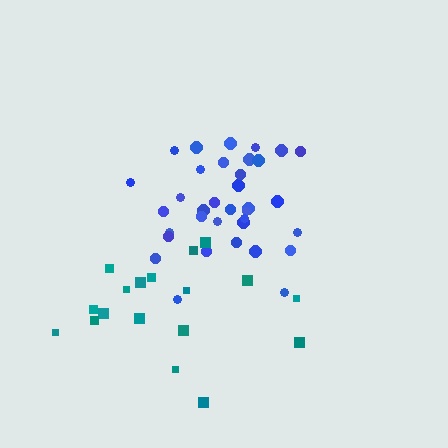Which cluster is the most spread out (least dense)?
Teal.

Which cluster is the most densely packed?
Blue.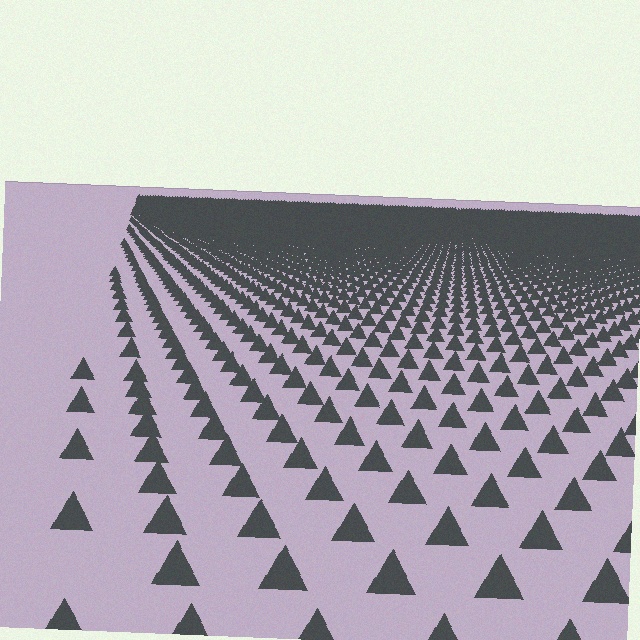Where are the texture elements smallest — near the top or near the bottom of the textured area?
Near the top.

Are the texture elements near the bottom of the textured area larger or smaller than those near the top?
Larger. Near the bottom, elements are closer to the viewer and appear at a bigger on-screen size.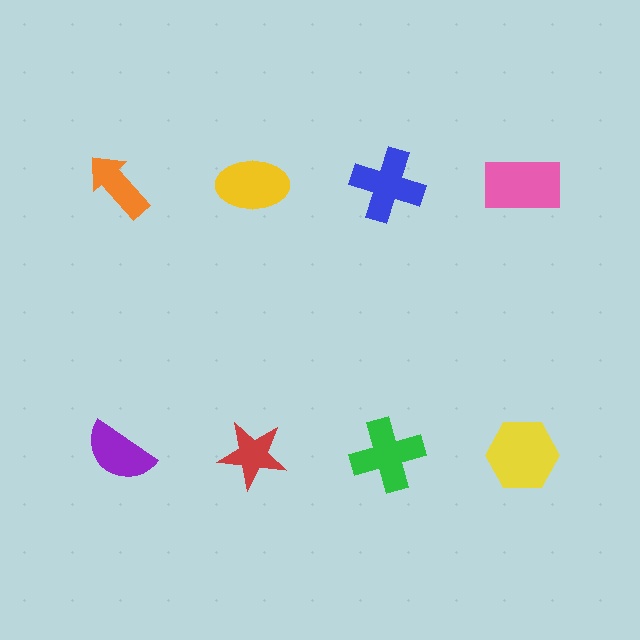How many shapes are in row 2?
4 shapes.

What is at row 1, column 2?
A yellow ellipse.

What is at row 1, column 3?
A blue cross.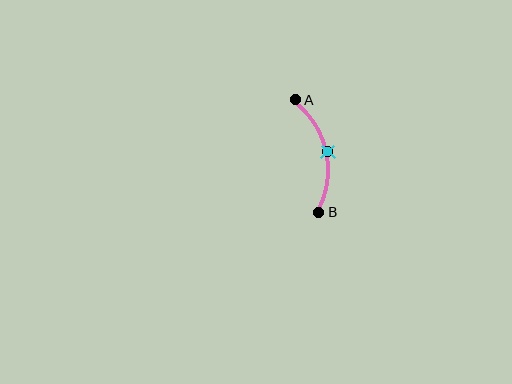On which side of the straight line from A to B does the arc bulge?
The arc bulges to the right of the straight line connecting A and B.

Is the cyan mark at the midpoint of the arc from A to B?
Yes. The cyan mark lies on the arc at equal arc-length from both A and B — it is the arc midpoint.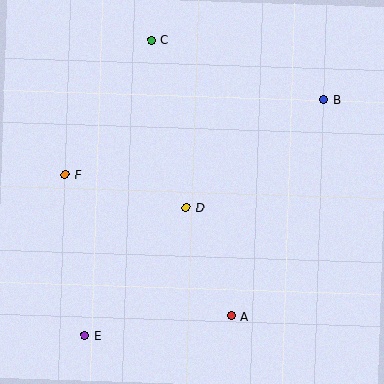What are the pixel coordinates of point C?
Point C is at (151, 40).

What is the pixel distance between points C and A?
The distance between C and A is 288 pixels.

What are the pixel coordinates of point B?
Point B is at (324, 100).